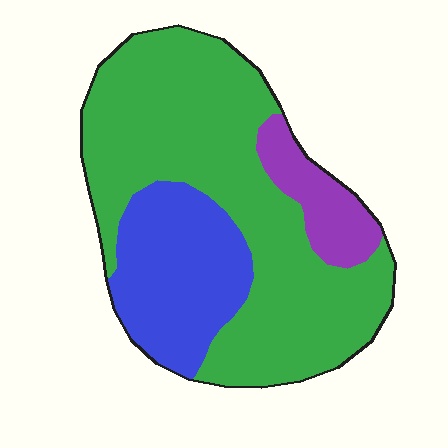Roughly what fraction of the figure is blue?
Blue covers around 25% of the figure.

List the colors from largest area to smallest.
From largest to smallest: green, blue, purple.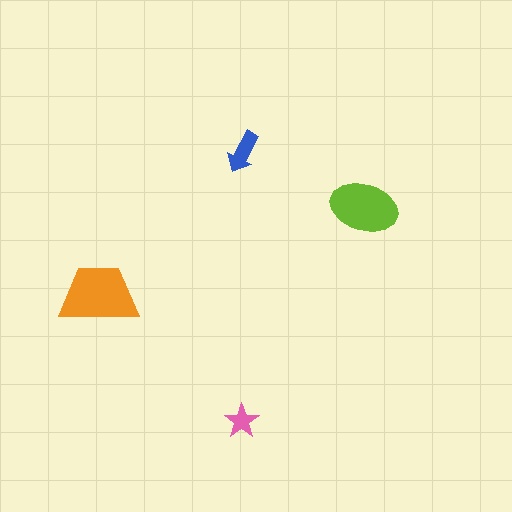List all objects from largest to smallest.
The orange trapezoid, the lime ellipse, the blue arrow, the pink star.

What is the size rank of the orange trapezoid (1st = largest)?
1st.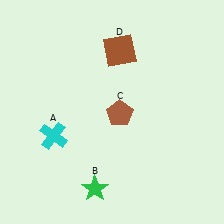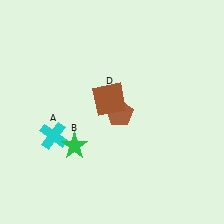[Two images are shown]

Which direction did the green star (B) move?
The green star (B) moved up.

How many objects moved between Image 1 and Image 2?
2 objects moved between the two images.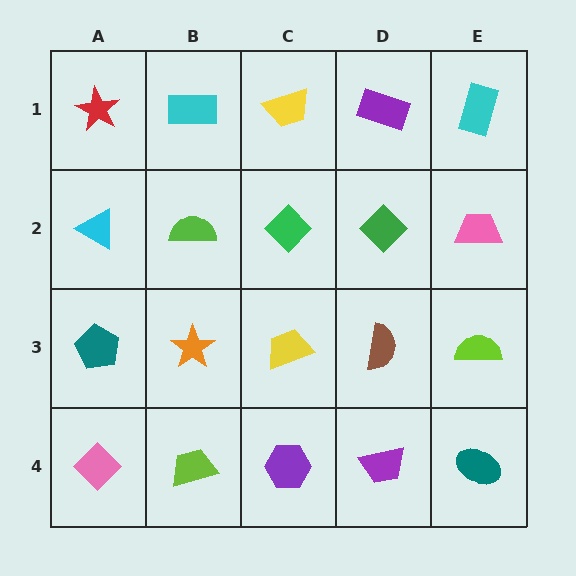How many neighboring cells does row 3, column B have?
4.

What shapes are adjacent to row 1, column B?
A lime semicircle (row 2, column B), a red star (row 1, column A), a yellow trapezoid (row 1, column C).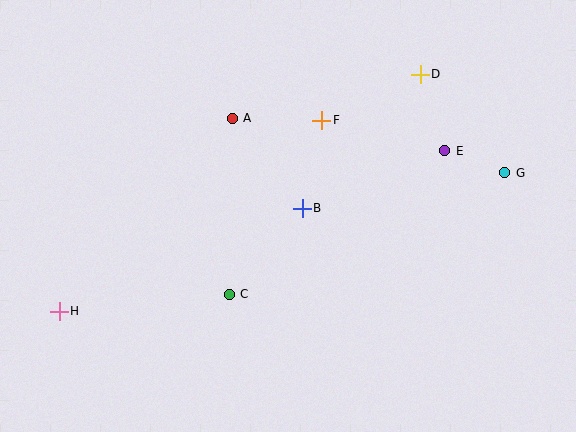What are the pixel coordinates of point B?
Point B is at (302, 208).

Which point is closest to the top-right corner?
Point D is closest to the top-right corner.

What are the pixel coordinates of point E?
Point E is at (445, 151).